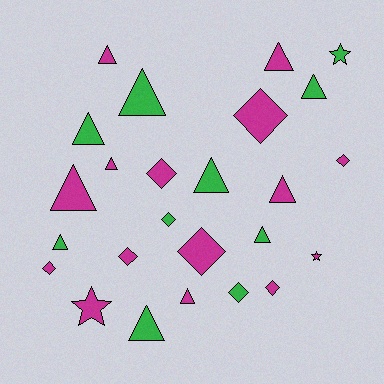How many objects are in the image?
There are 25 objects.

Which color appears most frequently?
Magenta, with 15 objects.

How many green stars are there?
There is 1 green star.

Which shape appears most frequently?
Triangle, with 13 objects.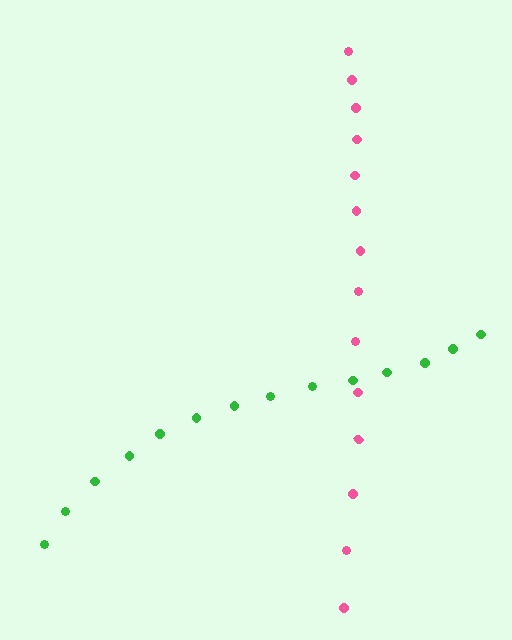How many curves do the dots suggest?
There are 2 distinct paths.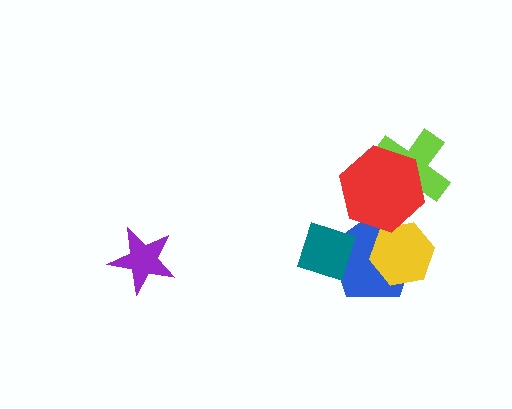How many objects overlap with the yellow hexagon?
2 objects overlap with the yellow hexagon.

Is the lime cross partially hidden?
Yes, it is partially covered by another shape.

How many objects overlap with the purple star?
0 objects overlap with the purple star.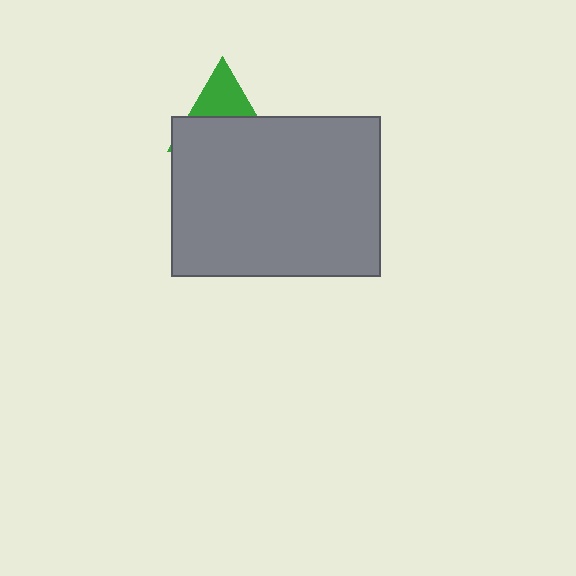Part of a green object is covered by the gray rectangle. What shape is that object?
It is a triangle.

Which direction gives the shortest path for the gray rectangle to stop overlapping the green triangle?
Moving down gives the shortest separation.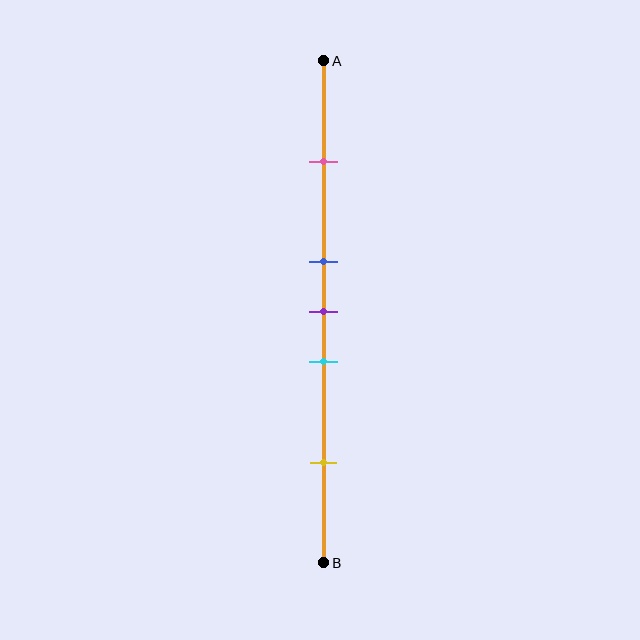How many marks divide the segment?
There are 5 marks dividing the segment.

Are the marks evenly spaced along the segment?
No, the marks are not evenly spaced.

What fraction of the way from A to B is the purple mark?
The purple mark is approximately 50% (0.5) of the way from A to B.